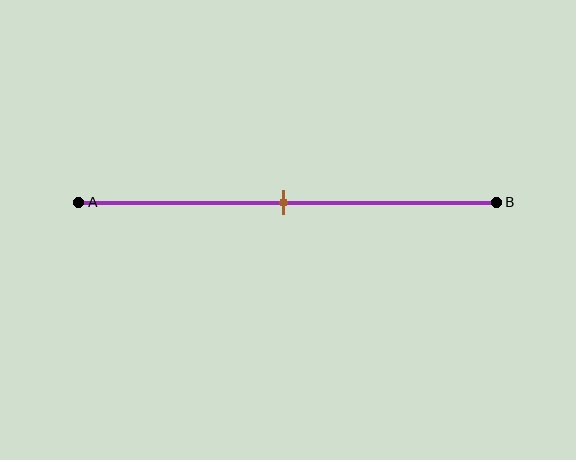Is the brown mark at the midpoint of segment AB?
Yes, the mark is approximately at the midpoint.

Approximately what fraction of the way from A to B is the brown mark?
The brown mark is approximately 50% of the way from A to B.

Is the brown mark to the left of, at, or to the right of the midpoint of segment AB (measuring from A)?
The brown mark is approximately at the midpoint of segment AB.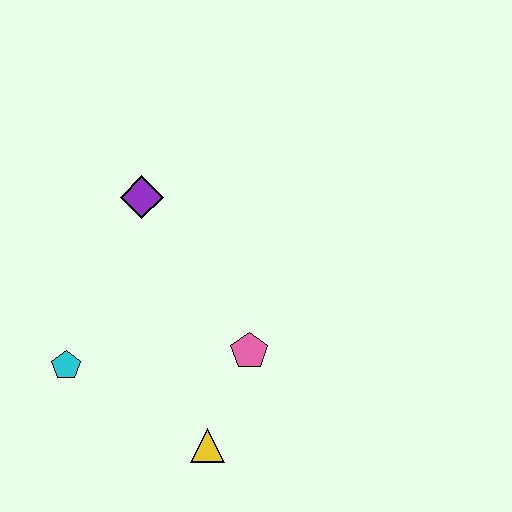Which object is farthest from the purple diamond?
The yellow triangle is farthest from the purple diamond.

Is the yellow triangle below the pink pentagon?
Yes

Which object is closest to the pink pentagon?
The yellow triangle is closest to the pink pentagon.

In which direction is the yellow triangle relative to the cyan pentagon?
The yellow triangle is to the right of the cyan pentagon.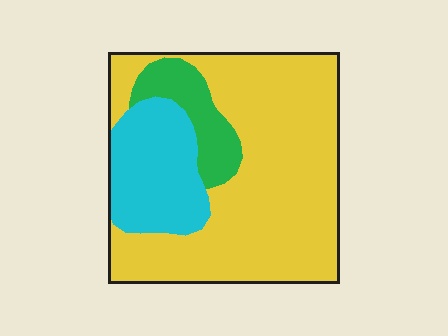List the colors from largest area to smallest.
From largest to smallest: yellow, cyan, green.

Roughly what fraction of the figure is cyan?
Cyan covers 21% of the figure.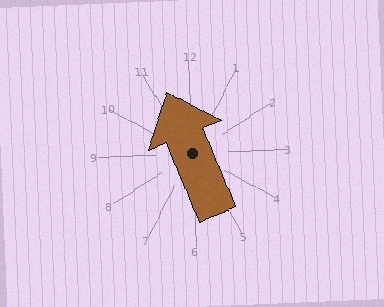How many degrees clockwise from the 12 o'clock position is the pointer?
Approximately 340 degrees.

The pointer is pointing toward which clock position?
Roughly 11 o'clock.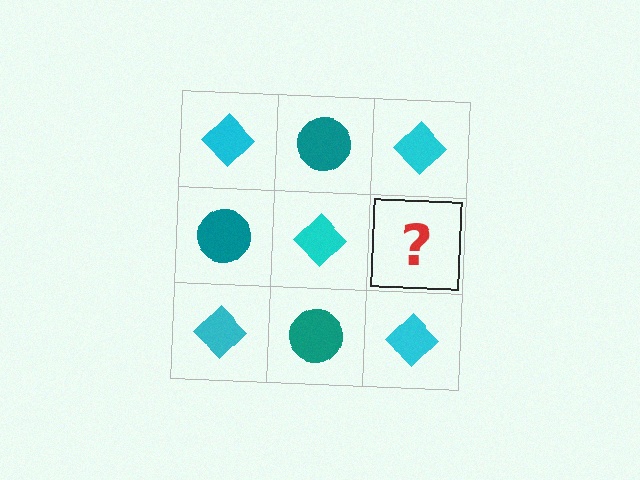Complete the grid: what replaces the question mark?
The question mark should be replaced with a teal circle.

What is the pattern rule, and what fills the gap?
The rule is that it alternates cyan diamond and teal circle in a checkerboard pattern. The gap should be filled with a teal circle.